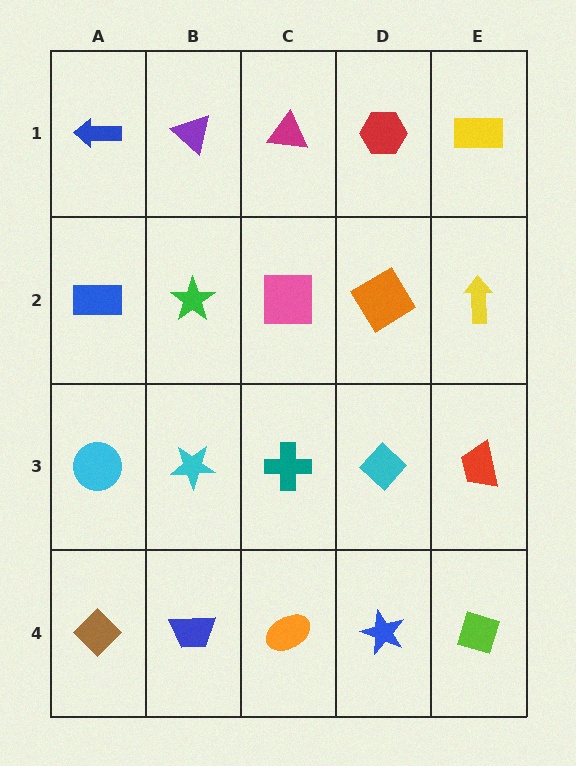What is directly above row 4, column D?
A cyan diamond.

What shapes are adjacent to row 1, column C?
A pink square (row 2, column C), a purple triangle (row 1, column B), a red hexagon (row 1, column D).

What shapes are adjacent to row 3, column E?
A yellow arrow (row 2, column E), a lime diamond (row 4, column E), a cyan diamond (row 3, column D).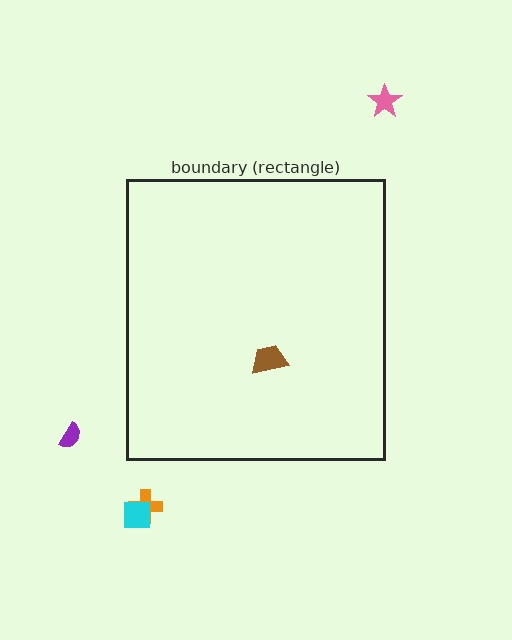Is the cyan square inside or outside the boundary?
Outside.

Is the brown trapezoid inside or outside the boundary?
Inside.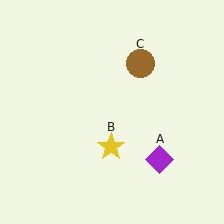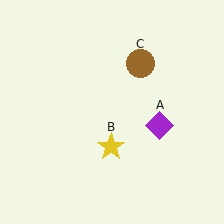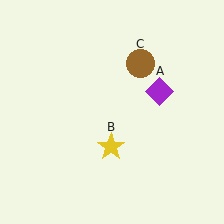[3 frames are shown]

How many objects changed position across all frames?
1 object changed position: purple diamond (object A).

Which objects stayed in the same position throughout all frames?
Yellow star (object B) and brown circle (object C) remained stationary.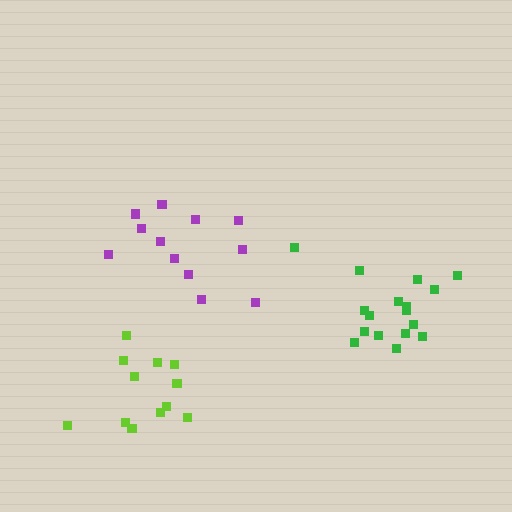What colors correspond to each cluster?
The clusters are colored: lime, purple, green.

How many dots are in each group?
Group 1: 12 dots, Group 2: 12 dots, Group 3: 17 dots (41 total).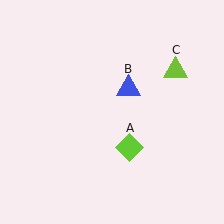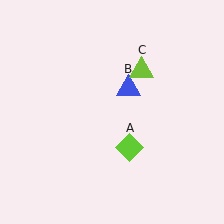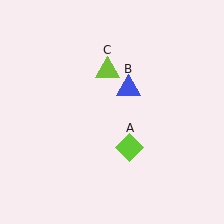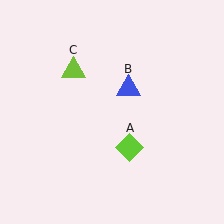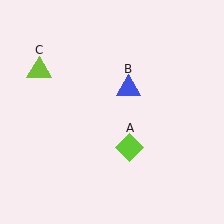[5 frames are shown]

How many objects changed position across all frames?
1 object changed position: lime triangle (object C).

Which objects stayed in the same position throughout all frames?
Lime diamond (object A) and blue triangle (object B) remained stationary.